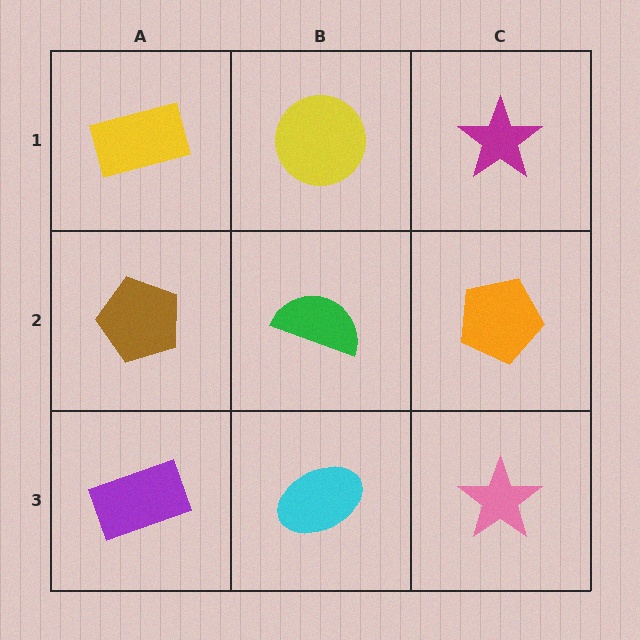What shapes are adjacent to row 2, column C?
A magenta star (row 1, column C), a pink star (row 3, column C), a green semicircle (row 2, column B).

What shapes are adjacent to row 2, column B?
A yellow circle (row 1, column B), a cyan ellipse (row 3, column B), a brown pentagon (row 2, column A), an orange pentagon (row 2, column C).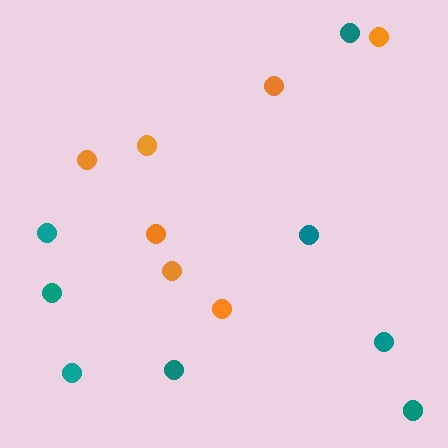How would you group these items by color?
There are 2 groups: one group of teal circles (8) and one group of orange circles (7).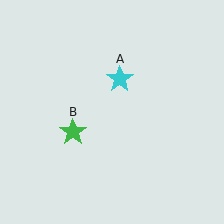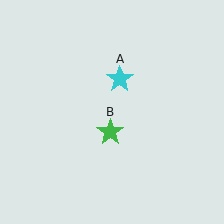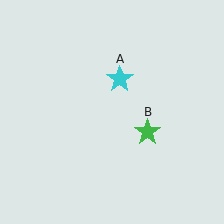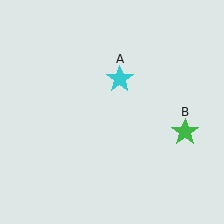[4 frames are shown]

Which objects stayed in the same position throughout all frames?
Cyan star (object A) remained stationary.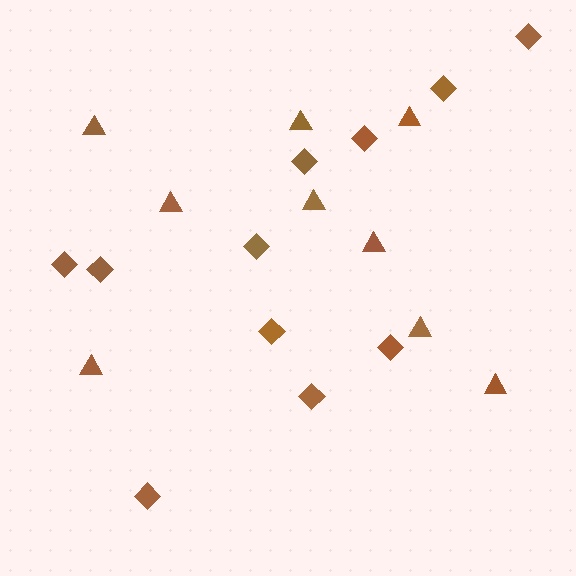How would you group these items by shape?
There are 2 groups: one group of triangles (9) and one group of diamonds (11).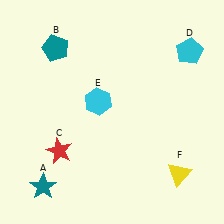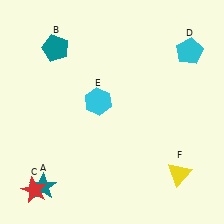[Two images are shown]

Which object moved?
The red star (C) moved down.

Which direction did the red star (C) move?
The red star (C) moved down.